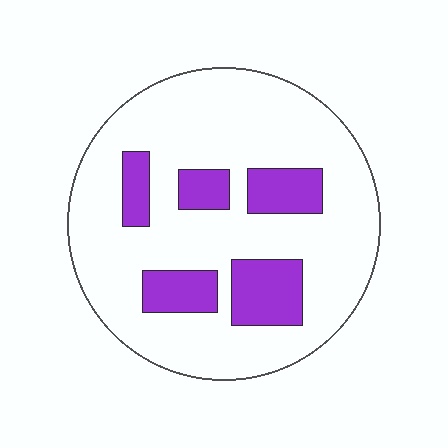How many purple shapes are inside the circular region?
5.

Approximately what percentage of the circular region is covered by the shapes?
Approximately 20%.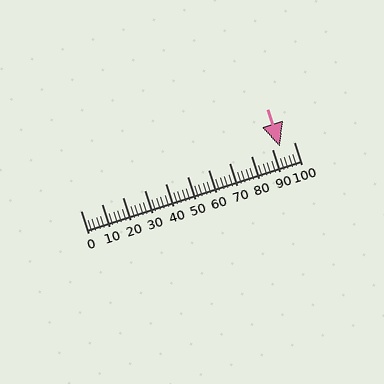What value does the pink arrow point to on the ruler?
The pink arrow points to approximately 94.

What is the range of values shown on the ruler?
The ruler shows values from 0 to 100.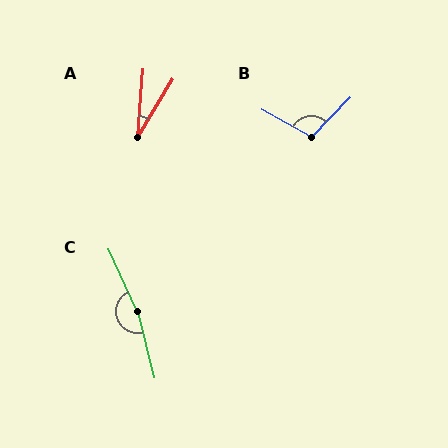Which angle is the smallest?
A, at approximately 27 degrees.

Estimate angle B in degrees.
Approximately 106 degrees.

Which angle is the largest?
C, at approximately 169 degrees.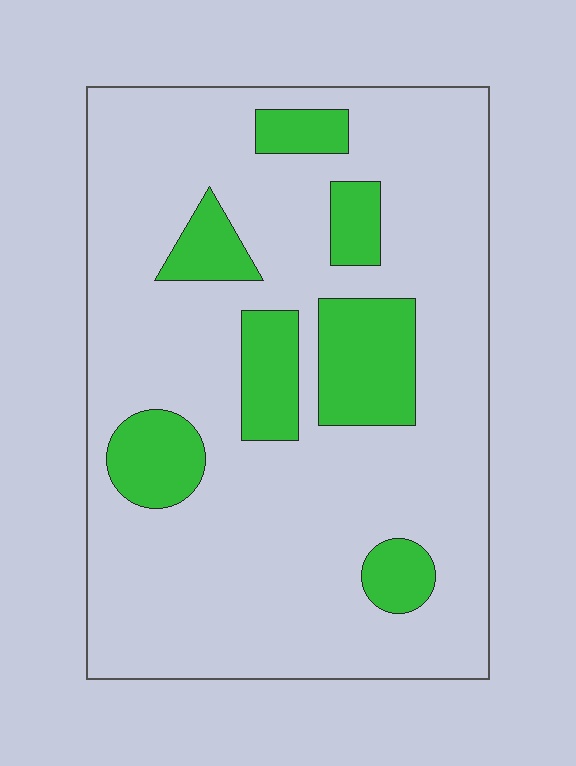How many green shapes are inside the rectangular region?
7.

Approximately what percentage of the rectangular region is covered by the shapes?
Approximately 20%.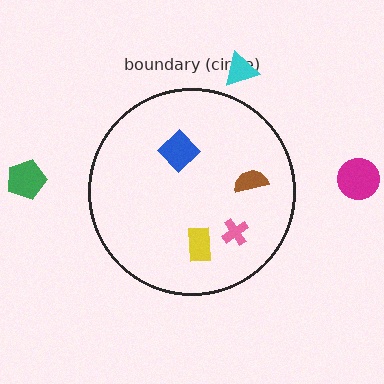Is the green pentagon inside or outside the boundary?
Outside.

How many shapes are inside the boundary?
4 inside, 3 outside.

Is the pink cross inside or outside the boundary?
Inside.